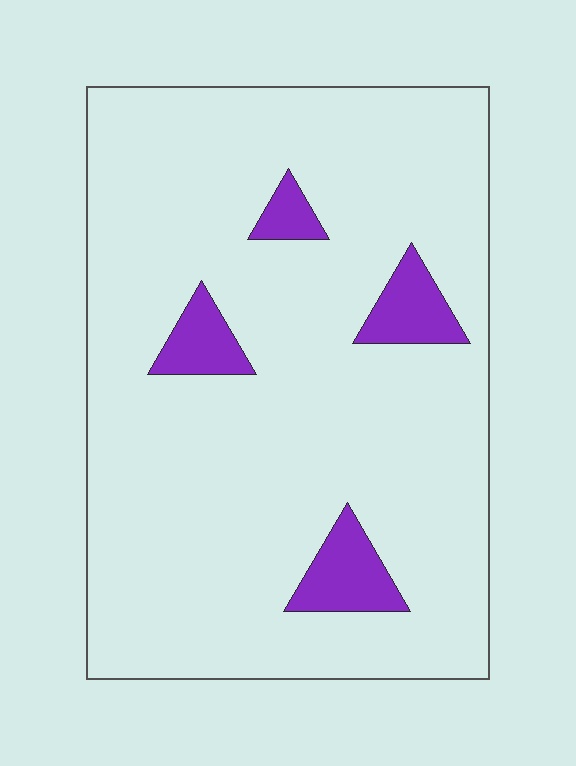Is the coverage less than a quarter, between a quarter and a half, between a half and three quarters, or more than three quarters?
Less than a quarter.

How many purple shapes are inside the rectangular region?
4.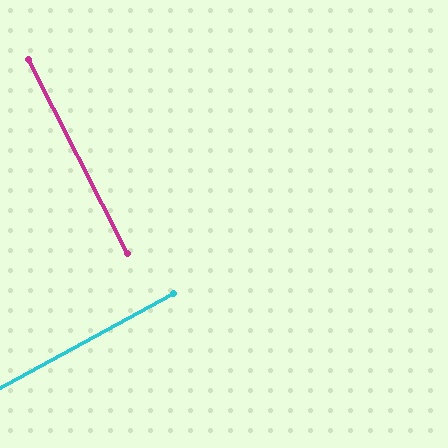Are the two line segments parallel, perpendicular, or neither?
Perpendicular — they meet at approximately 89°.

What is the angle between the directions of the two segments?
Approximately 89 degrees.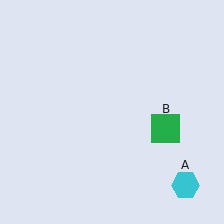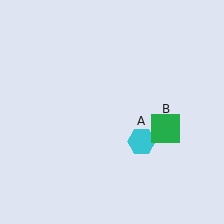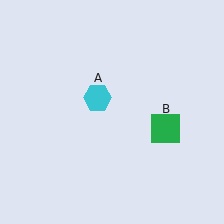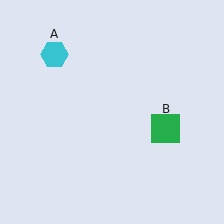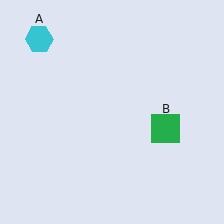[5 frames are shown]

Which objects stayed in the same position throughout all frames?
Green square (object B) remained stationary.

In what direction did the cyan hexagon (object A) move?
The cyan hexagon (object A) moved up and to the left.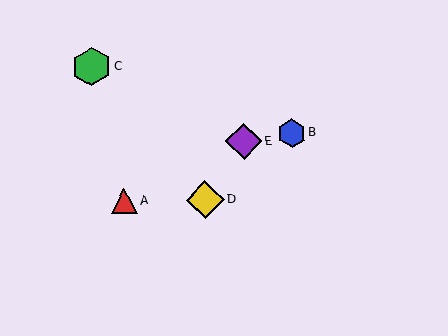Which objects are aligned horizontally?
Objects A, D are aligned horizontally.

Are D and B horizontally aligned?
No, D is at y≈200 and B is at y≈133.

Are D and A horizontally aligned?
Yes, both are at y≈200.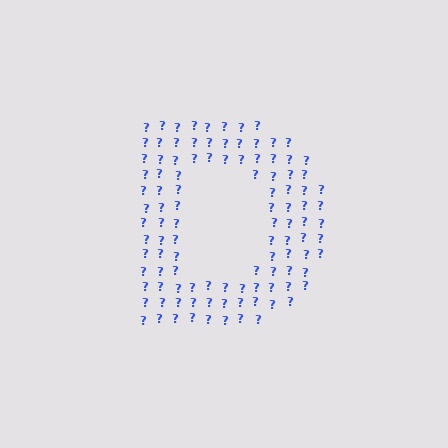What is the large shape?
The large shape is the letter D.